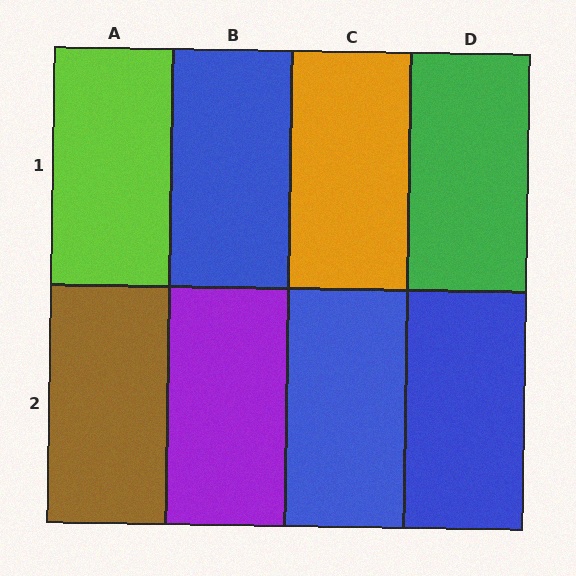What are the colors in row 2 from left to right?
Brown, purple, blue, blue.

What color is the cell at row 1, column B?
Blue.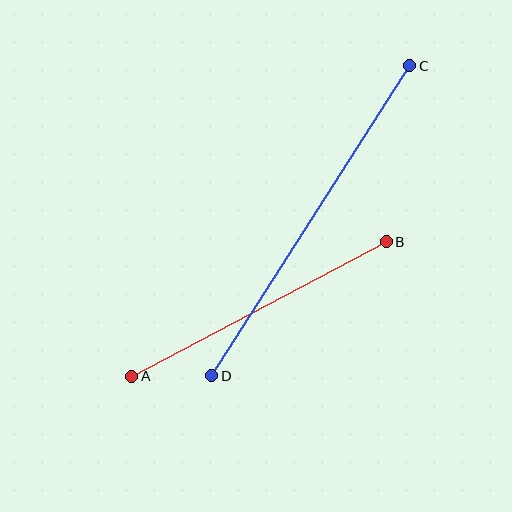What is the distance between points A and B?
The distance is approximately 288 pixels.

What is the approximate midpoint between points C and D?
The midpoint is at approximately (311, 221) pixels.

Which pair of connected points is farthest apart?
Points C and D are farthest apart.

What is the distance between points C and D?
The distance is approximately 368 pixels.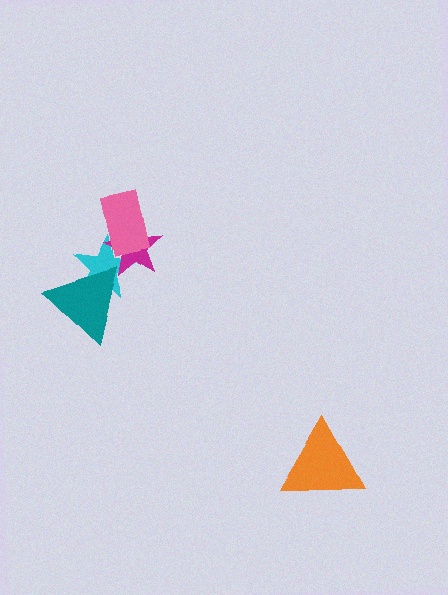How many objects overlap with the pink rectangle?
2 objects overlap with the pink rectangle.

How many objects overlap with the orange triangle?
0 objects overlap with the orange triangle.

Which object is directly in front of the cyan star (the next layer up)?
The magenta star is directly in front of the cyan star.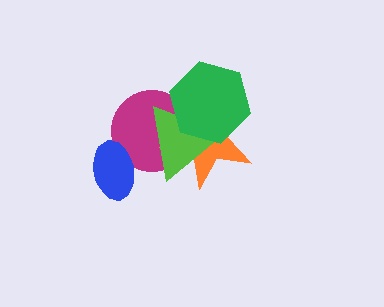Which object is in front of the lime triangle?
The green hexagon is in front of the lime triangle.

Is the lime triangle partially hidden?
Yes, it is partially covered by another shape.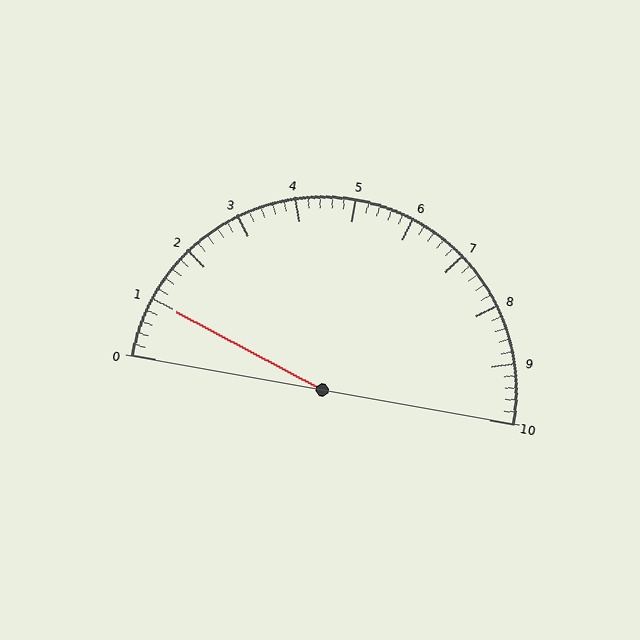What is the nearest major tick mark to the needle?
The nearest major tick mark is 1.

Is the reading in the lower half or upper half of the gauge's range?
The reading is in the lower half of the range (0 to 10).